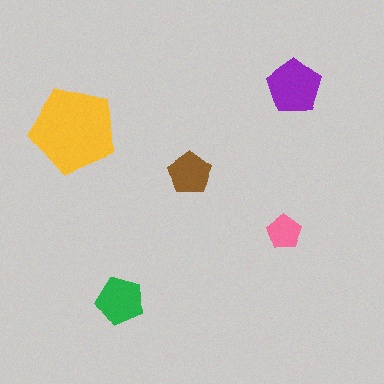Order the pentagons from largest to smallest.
the yellow one, the purple one, the green one, the brown one, the pink one.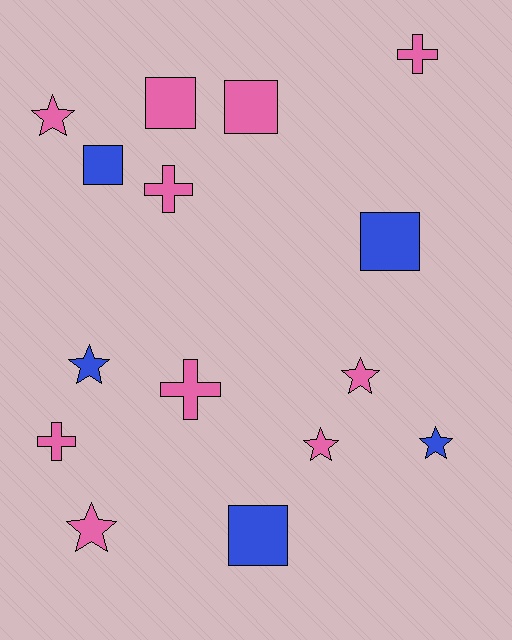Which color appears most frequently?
Pink, with 10 objects.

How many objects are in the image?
There are 15 objects.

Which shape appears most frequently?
Star, with 6 objects.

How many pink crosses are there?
There are 4 pink crosses.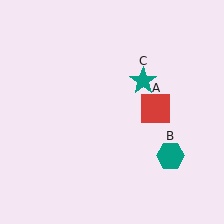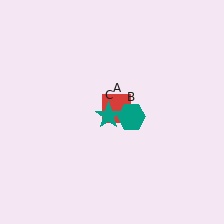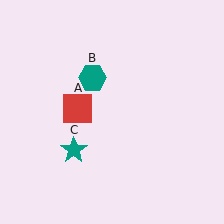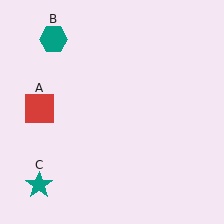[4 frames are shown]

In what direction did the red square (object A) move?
The red square (object A) moved left.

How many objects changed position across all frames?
3 objects changed position: red square (object A), teal hexagon (object B), teal star (object C).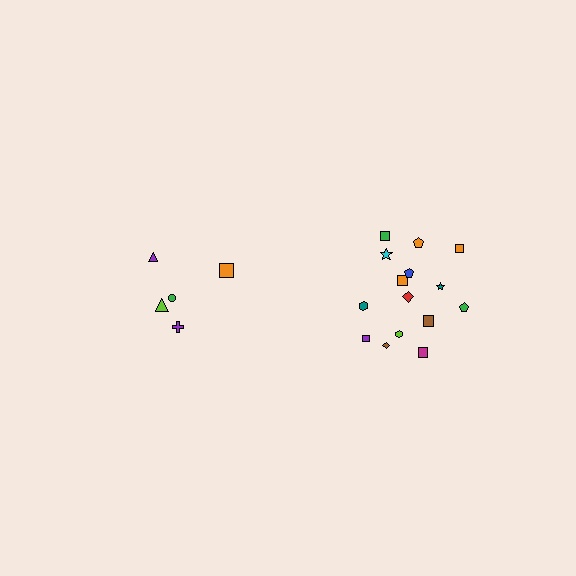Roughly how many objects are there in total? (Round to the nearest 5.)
Roughly 20 objects in total.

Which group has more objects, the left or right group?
The right group.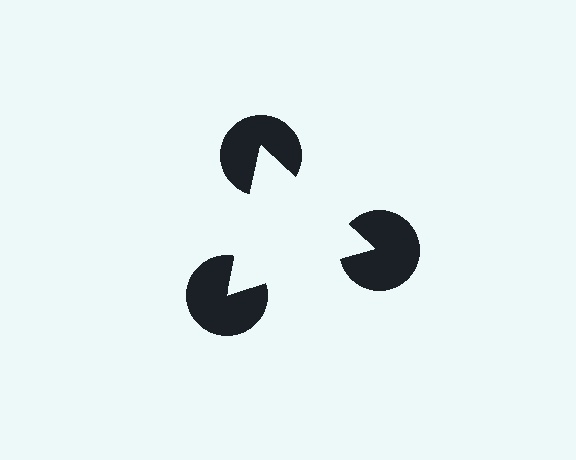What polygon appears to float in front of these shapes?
An illusory triangle — its edges are inferred from the aligned wedge cuts in the pac-man discs, not physically drawn.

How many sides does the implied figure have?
3 sides.